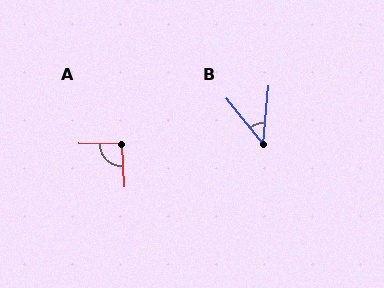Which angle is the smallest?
B, at approximately 44 degrees.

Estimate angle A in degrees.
Approximately 93 degrees.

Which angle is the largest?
A, at approximately 93 degrees.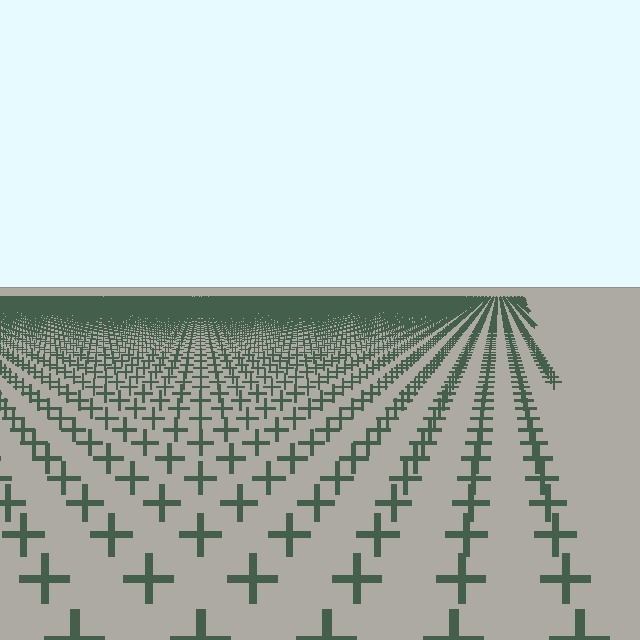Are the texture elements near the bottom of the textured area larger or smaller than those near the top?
Larger. Near the bottom, elements are closer to the viewer and appear at a bigger on-screen size.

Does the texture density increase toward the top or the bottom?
Density increases toward the top.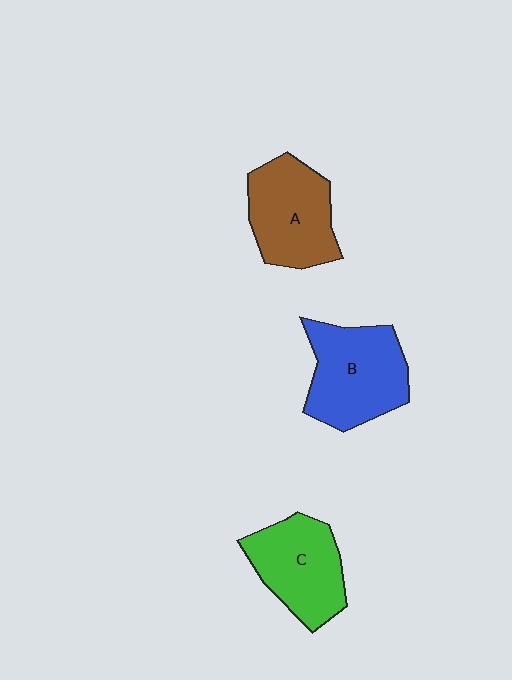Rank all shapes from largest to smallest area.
From largest to smallest: B (blue), A (brown), C (green).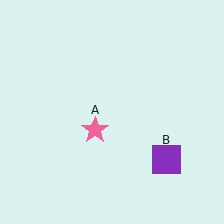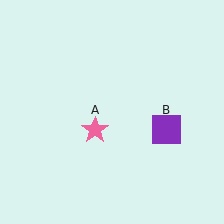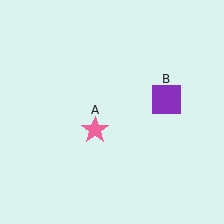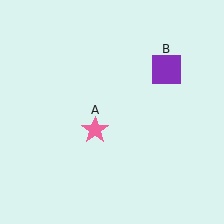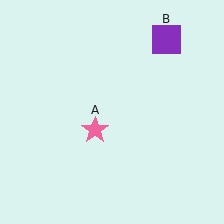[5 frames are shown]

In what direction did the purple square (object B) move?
The purple square (object B) moved up.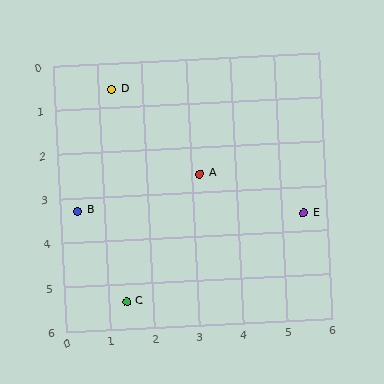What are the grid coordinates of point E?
Point E is at approximately (5.5, 3.6).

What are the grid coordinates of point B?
Point B is at approximately (0.4, 3.3).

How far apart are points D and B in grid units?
Points D and B are about 2.8 grid units apart.